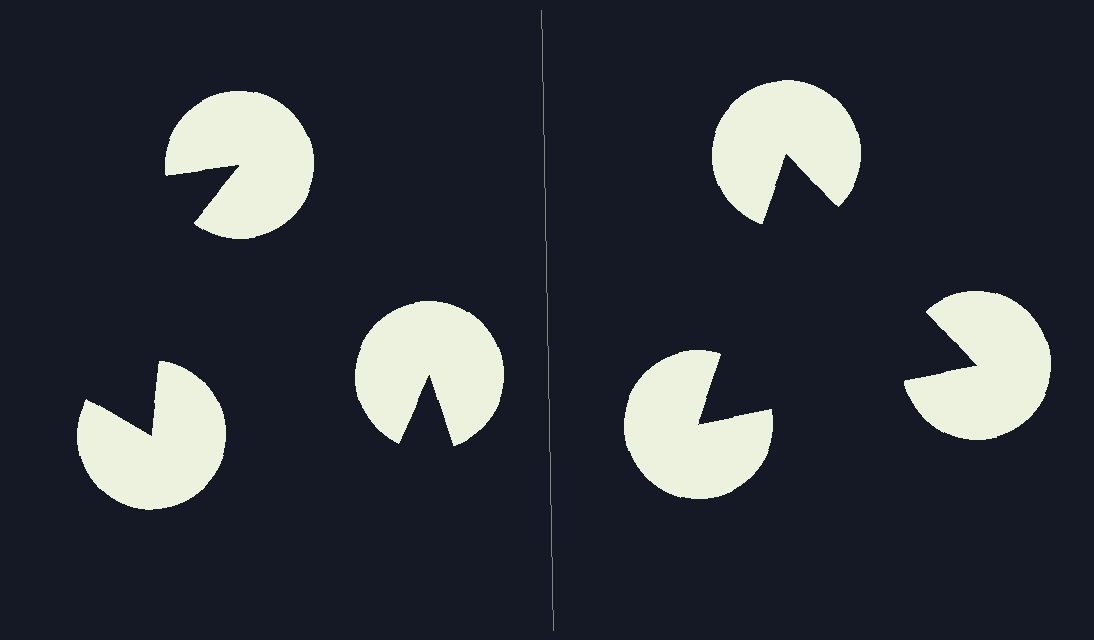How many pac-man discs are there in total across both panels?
6 — 3 on each side.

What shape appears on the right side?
An illusory triangle.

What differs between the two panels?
The pac-man discs are positioned identically on both sides; only the wedge orientations differ. On the right they align to a triangle; on the left they are misaligned.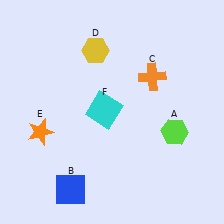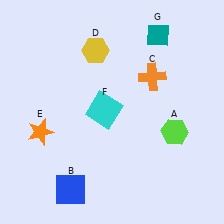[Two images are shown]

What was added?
A teal diamond (G) was added in Image 2.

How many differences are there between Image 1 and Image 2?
There is 1 difference between the two images.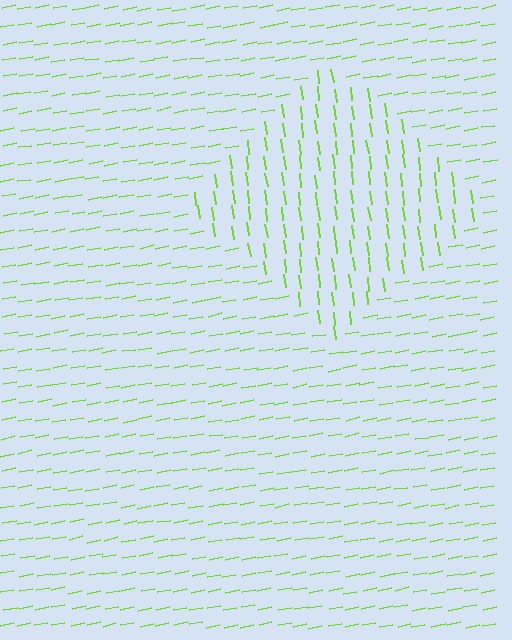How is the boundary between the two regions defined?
The boundary is defined purely by a change in line orientation (approximately 86 degrees difference). All lines are the same color and thickness.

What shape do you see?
I see a diamond.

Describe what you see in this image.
The image is filled with small lime line segments. A diamond region in the image has lines oriented differently from the surrounding lines, creating a visible texture boundary.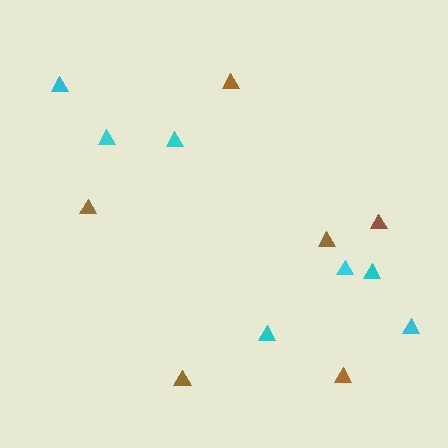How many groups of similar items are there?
There are 2 groups: one group of cyan triangles (7) and one group of brown triangles (6).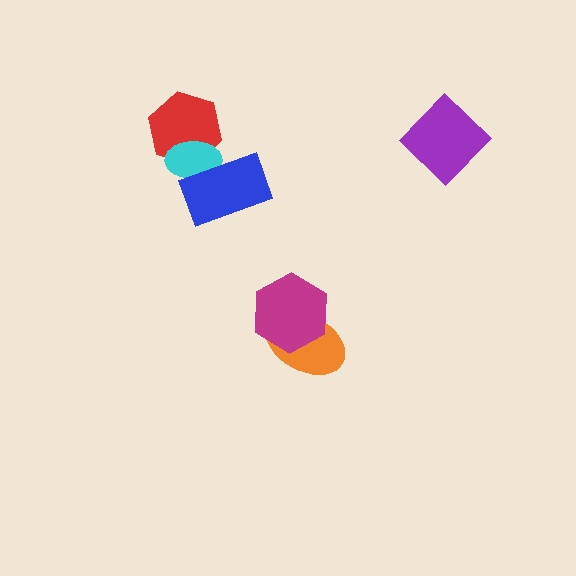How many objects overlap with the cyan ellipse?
2 objects overlap with the cyan ellipse.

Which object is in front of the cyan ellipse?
The blue rectangle is in front of the cyan ellipse.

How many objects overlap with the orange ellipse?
1 object overlaps with the orange ellipse.